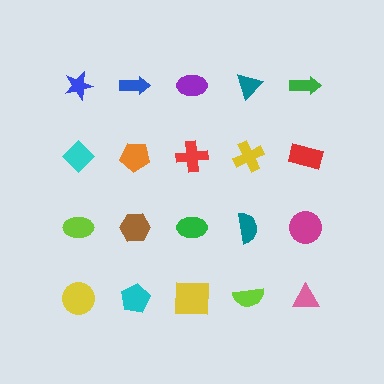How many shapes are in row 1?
5 shapes.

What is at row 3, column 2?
A brown hexagon.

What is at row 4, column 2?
A cyan pentagon.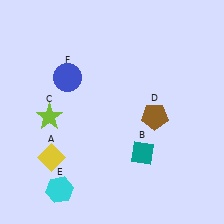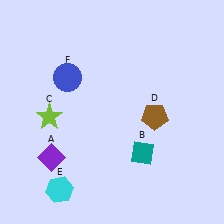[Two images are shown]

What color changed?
The diamond (A) changed from yellow in Image 1 to purple in Image 2.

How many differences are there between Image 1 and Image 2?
There is 1 difference between the two images.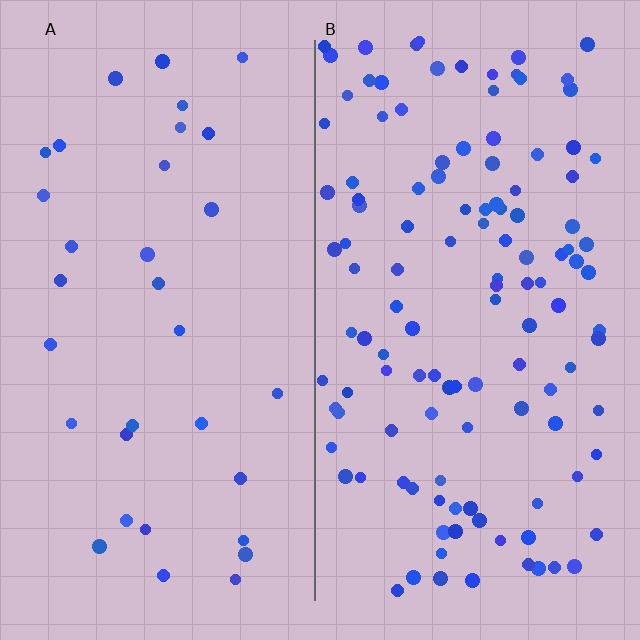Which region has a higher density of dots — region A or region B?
B (the right).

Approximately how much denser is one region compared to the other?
Approximately 3.7× — region B over region A.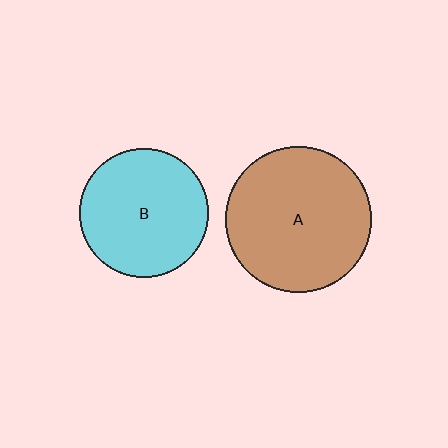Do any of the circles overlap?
No, none of the circles overlap.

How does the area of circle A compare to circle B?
Approximately 1.3 times.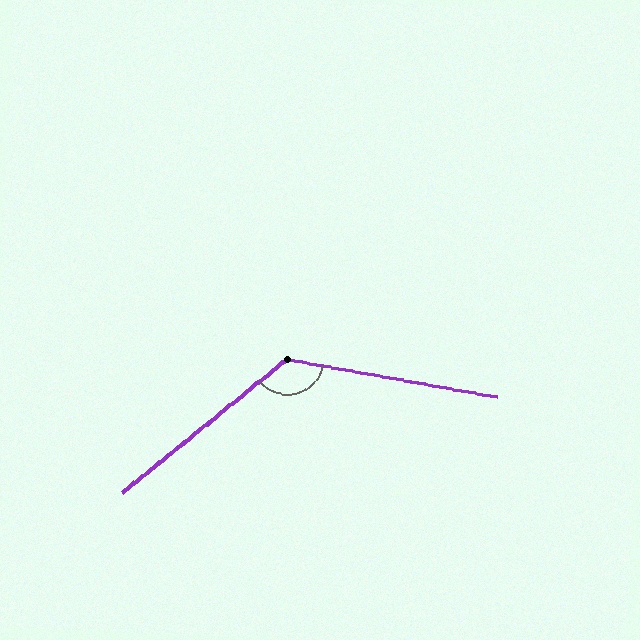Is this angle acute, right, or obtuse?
It is obtuse.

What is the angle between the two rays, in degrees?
Approximately 130 degrees.